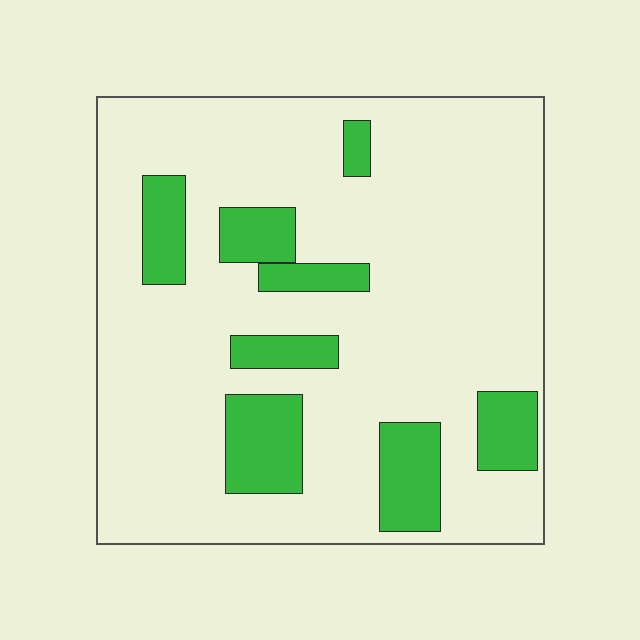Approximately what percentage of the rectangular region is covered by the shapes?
Approximately 20%.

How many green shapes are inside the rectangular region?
8.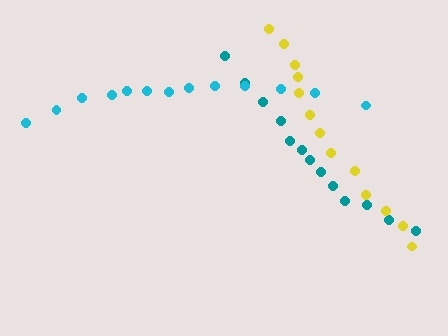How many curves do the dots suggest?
There are 3 distinct paths.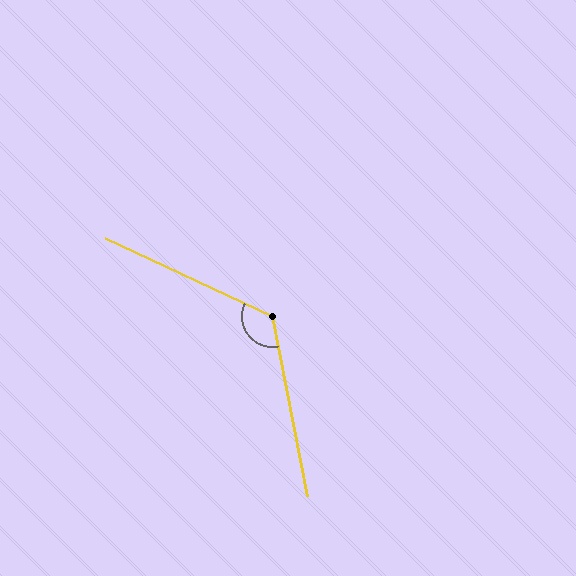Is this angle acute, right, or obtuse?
It is obtuse.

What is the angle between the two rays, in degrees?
Approximately 126 degrees.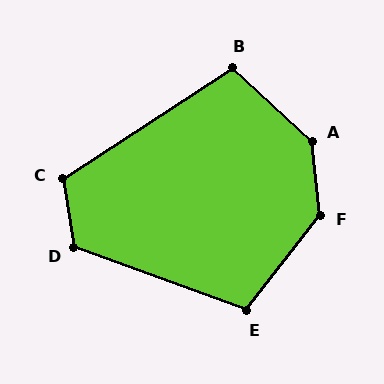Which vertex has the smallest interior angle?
B, at approximately 104 degrees.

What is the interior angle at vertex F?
Approximately 136 degrees (obtuse).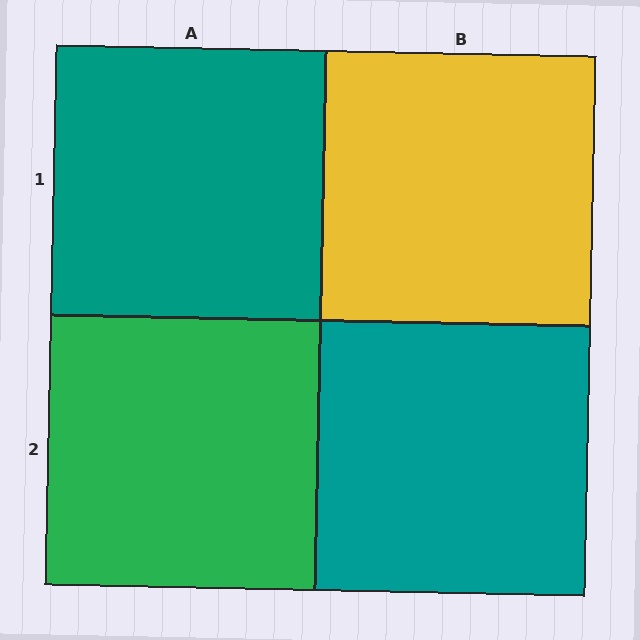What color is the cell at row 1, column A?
Teal.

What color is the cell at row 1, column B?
Yellow.